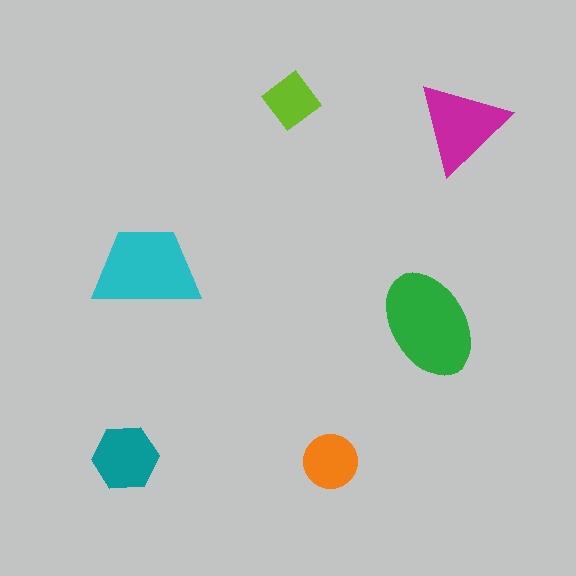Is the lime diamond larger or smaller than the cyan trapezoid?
Smaller.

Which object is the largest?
The green ellipse.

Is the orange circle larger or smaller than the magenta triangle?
Smaller.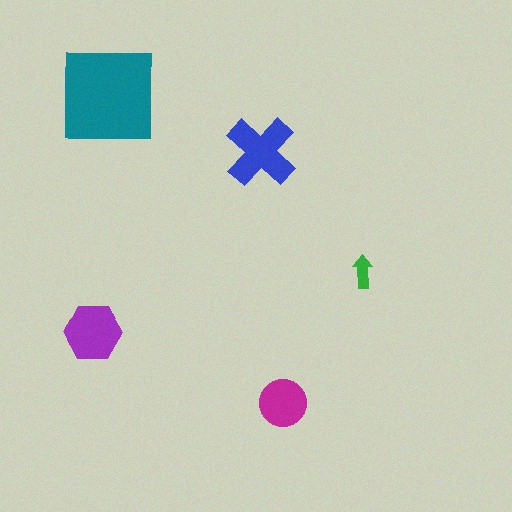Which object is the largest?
The teal square.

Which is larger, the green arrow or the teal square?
The teal square.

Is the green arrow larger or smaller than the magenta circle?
Smaller.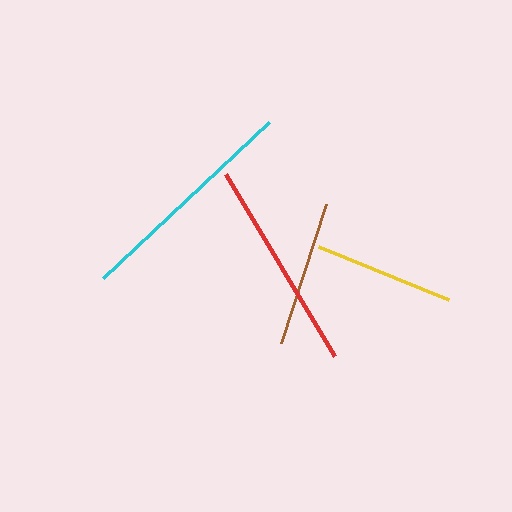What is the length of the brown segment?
The brown segment is approximately 147 pixels long.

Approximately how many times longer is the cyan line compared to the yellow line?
The cyan line is approximately 1.6 times the length of the yellow line.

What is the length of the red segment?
The red segment is approximately 212 pixels long.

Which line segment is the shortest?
The yellow line is the shortest at approximately 141 pixels.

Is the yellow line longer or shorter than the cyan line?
The cyan line is longer than the yellow line.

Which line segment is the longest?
The cyan line is the longest at approximately 227 pixels.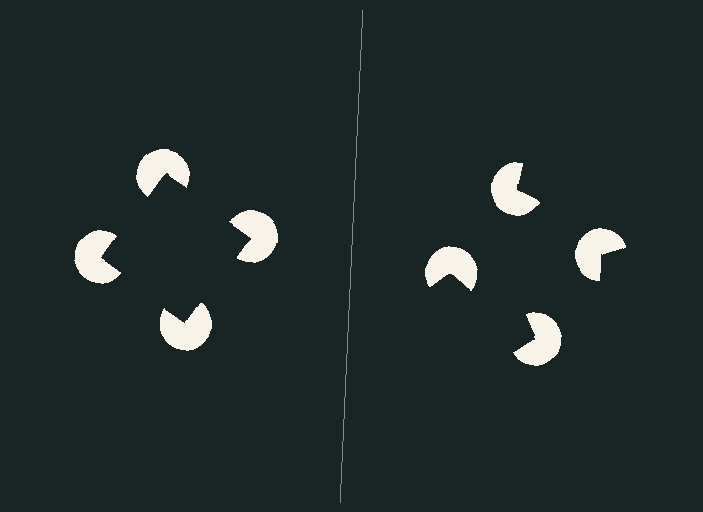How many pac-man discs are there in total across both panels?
8 — 4 on each side.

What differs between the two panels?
The pac-man discs are positioned identically on both sides; only the wedge orientations differ. On the left they align to a square; on the right they are misaligned.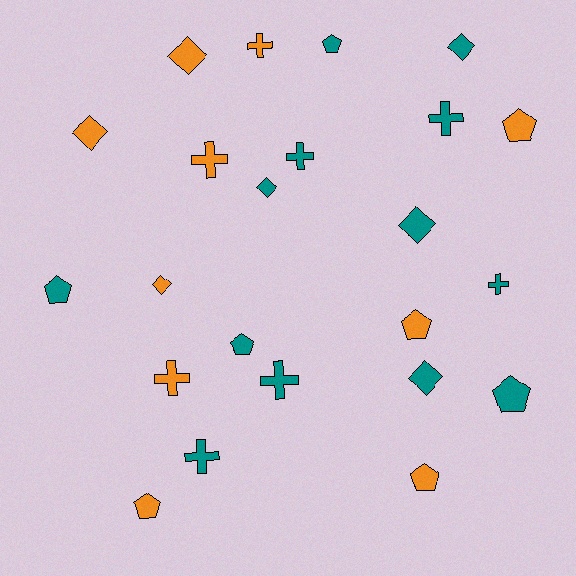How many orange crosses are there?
There are 3 orange crosses.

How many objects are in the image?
There are 23 objects.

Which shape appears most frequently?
Pentagon, with 8 objects.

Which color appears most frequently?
Teal, with 13 objects.